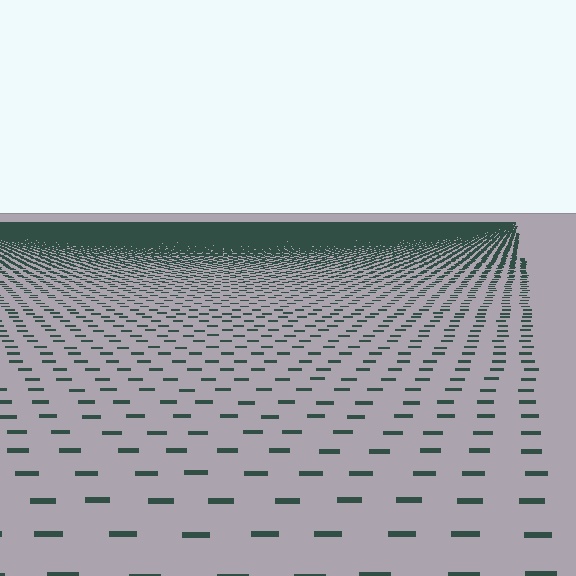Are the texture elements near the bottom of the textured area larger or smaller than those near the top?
Larger. Near the bottom, elements are closer to the viewer and appear at a bigger on-screen size.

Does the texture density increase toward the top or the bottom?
Density increases toward the top.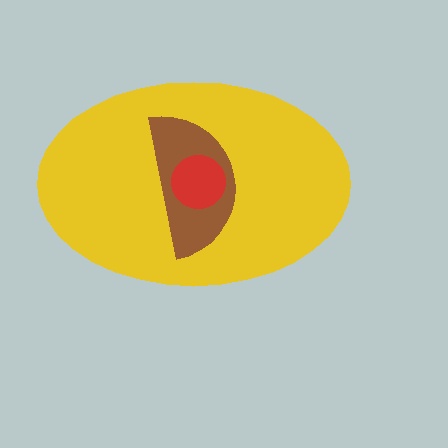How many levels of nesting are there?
3.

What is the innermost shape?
The red circle.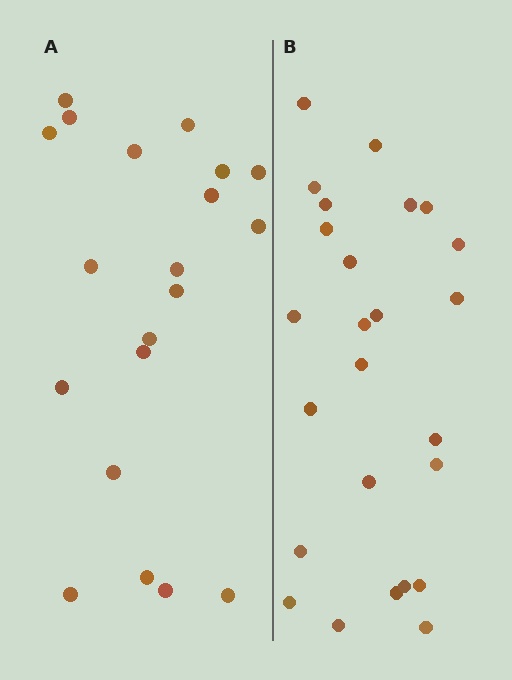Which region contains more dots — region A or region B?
Region B (the right region) has more dots.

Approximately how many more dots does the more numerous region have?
Region B has about 5 more dots than region A.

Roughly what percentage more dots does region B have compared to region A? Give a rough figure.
About 25% more.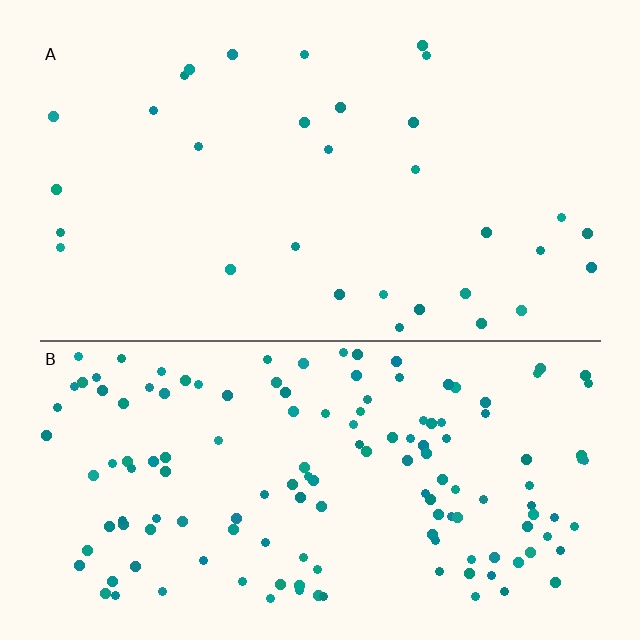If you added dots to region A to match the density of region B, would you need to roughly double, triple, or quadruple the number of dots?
Approximately quadruple.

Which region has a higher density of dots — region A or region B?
B (the bottom).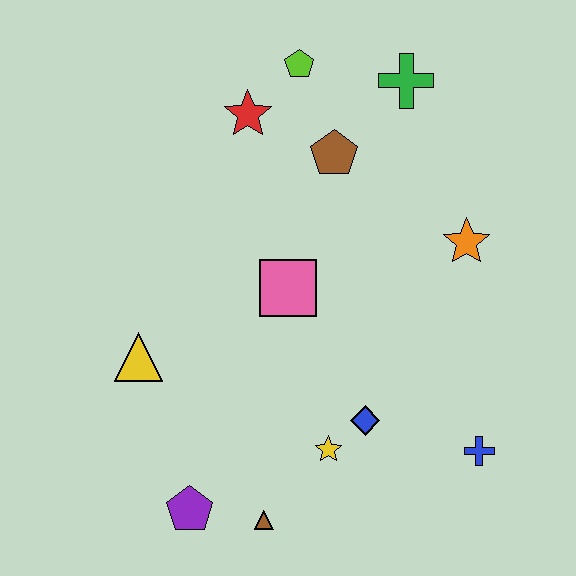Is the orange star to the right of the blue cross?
No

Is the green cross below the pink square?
No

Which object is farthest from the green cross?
The purple pentagon is farthest from the green cross.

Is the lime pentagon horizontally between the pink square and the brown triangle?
No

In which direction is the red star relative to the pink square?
The red star is above the pink square.